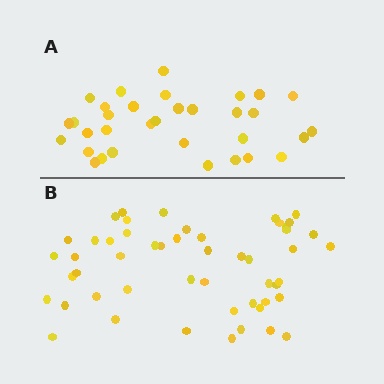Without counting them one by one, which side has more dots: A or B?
Region B (the bottom region) has more dots.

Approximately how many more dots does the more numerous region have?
Region B has approximately 20 more dots than region A.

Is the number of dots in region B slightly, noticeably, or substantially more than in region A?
Region B has substantially more. The ratio is roughly 1.5 to 1.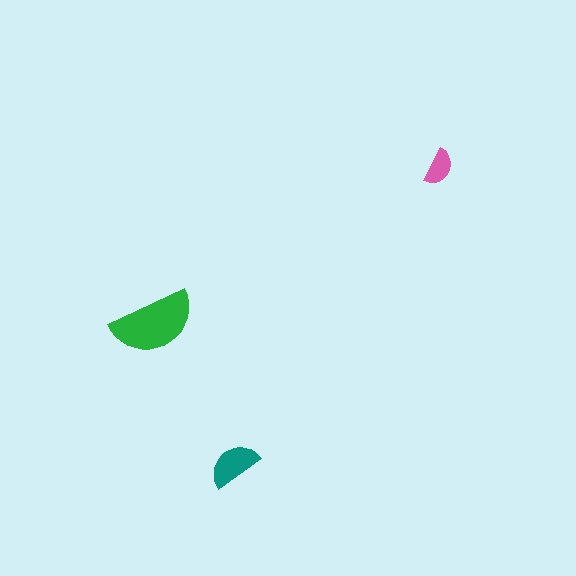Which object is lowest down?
The teal semicircle is bottommost.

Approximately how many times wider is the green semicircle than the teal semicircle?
About 1.5 times wider.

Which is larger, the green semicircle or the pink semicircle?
The green one.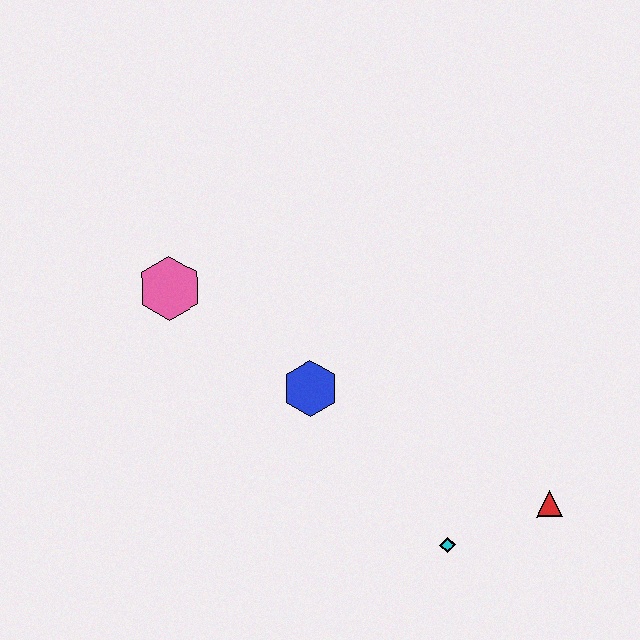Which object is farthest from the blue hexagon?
The red triangle is farthest from the blue hexagon.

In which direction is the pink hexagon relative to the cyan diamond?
The pink hexagon is to the left of the cyan diamond.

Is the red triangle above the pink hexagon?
No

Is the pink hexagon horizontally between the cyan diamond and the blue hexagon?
No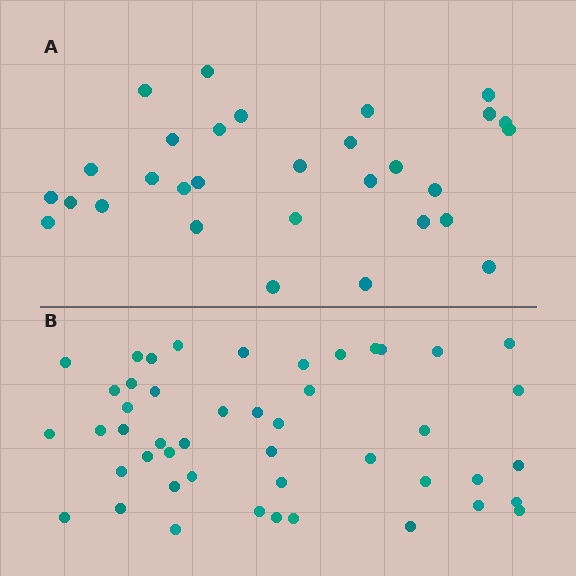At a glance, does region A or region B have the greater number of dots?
Region B (the bottom region) has more dots.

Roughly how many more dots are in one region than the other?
Region B has approximately 15 more dots than region A.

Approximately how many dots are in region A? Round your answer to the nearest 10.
About 30 dots.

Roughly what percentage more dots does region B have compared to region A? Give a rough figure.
About 55% more.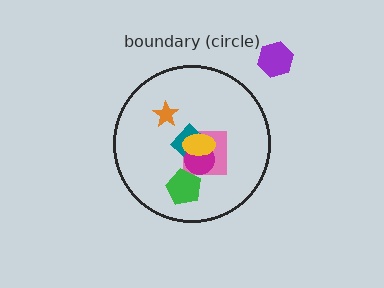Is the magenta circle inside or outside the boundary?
Inside.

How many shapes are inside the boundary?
6 inside, 1 outside.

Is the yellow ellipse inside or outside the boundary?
Inside.